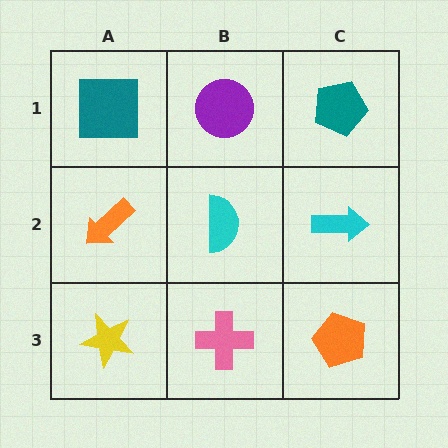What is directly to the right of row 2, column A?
A cyan semicircle.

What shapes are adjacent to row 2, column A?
A teal square (row 1, column A), a yellow star (row 3, column A), a cyan semicircle (row 2, column B).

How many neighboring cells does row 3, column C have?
2.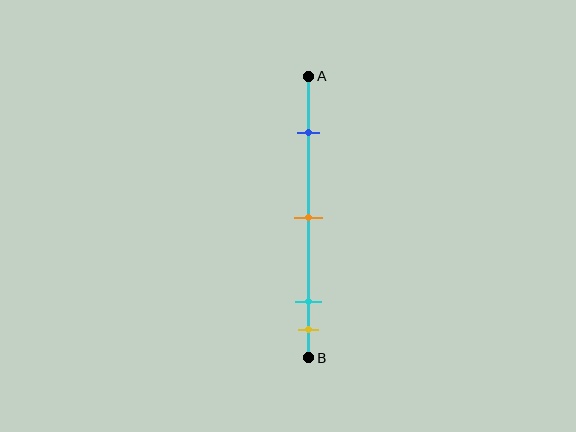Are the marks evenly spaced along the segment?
No, the marks are not evenly spaced.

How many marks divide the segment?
There are 4 marks dividing the segment.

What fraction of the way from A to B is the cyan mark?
The cyan mark is approximately 80% (0.8) of the way from A to B.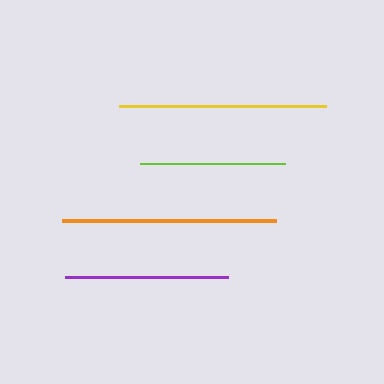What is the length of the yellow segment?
The yellow segment is approximately 207 pixels long.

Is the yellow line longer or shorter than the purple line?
The yellow line is longer than the purple line.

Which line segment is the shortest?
The lime line is the shortest at approximately 145 pixels.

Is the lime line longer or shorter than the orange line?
The orange line is longer than the lime line.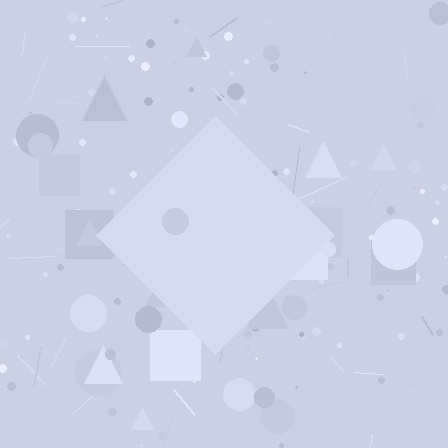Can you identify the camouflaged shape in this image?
The camouflaged shape is a diamond.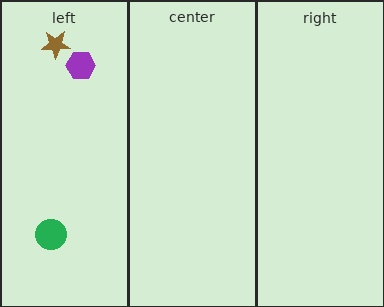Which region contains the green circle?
The left region.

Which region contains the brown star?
The left region.